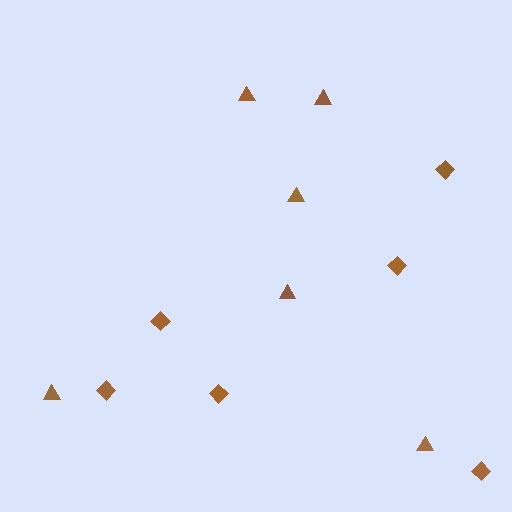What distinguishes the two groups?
There are 2 groups: one group of diamonds (6) and one group of triangles (6).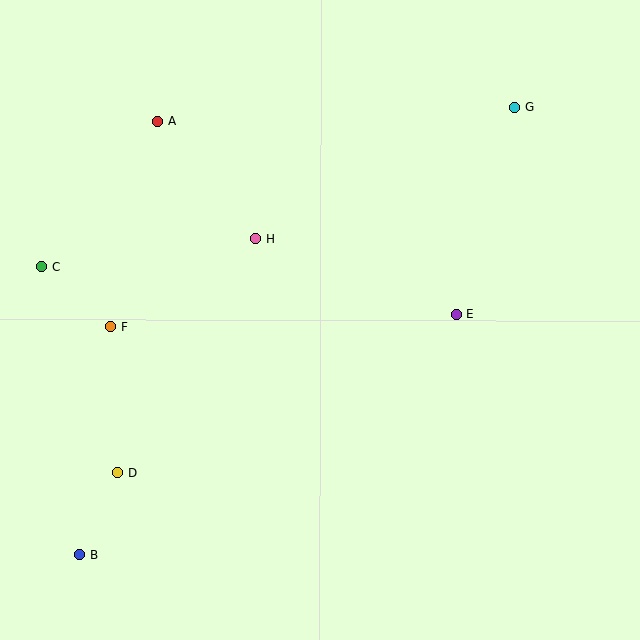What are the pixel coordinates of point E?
Point E is at (456, 314).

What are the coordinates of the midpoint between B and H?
The midpoint between B and H is at (168, 397).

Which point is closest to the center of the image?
Point H at (256, 239) is closest to the center.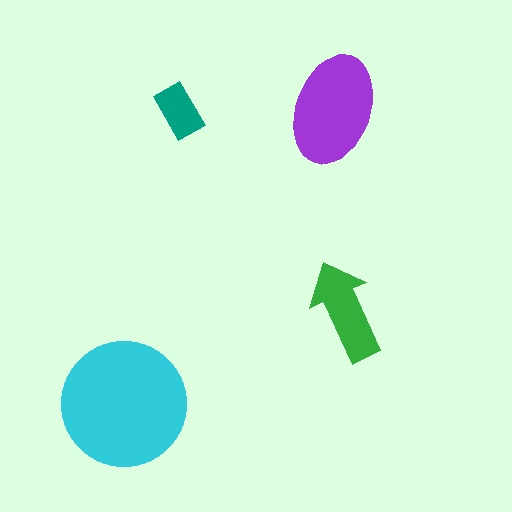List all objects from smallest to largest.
The teal rectangle, the green arrow, the purple ellipse, the cyan circle.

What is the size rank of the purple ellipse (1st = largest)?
2nd.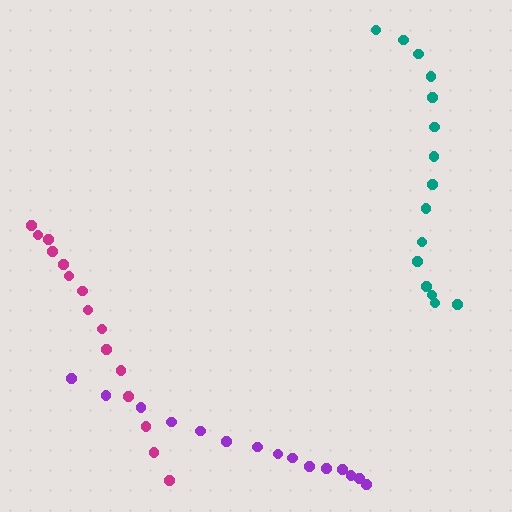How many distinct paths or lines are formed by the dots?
There are 3 distinct paths.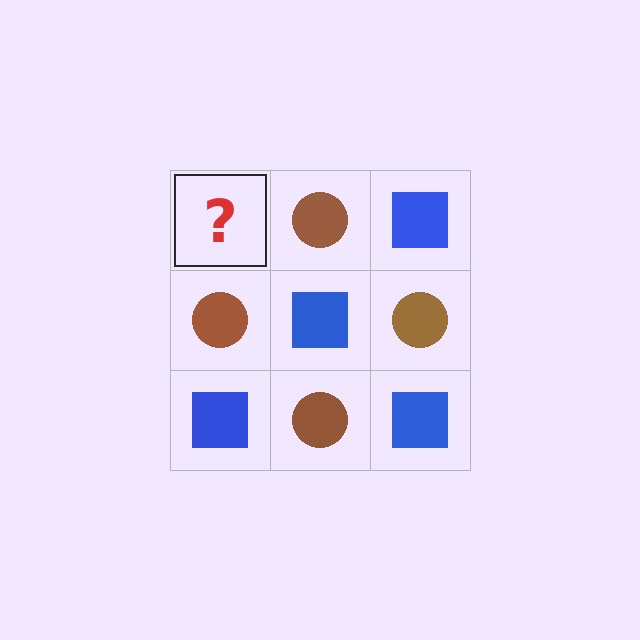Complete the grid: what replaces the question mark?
The question mark should be replaced with a blue square.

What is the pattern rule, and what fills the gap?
The rule is that it alternates blue square and brown circle in a checkerboard pattern. The gap should be filled with a blue square.